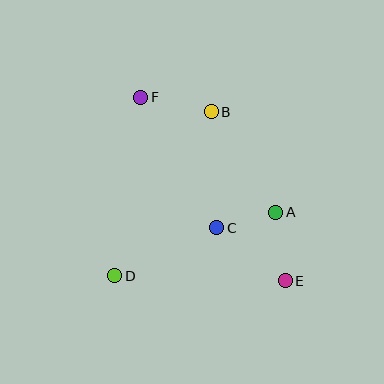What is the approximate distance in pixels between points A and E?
The distance between A and E is approximately 69 pixels.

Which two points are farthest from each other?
Points E and F are farthest from each other.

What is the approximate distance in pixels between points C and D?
The distance between C and D is approximately 113 pixels.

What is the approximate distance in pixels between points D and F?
The distance between D and F is approximately 180 pixels.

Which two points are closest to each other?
Points A and C are closest to each other.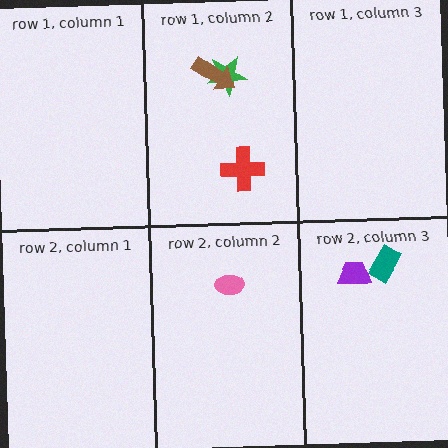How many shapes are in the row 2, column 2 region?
1.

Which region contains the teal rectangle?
The row 2, column 3 region.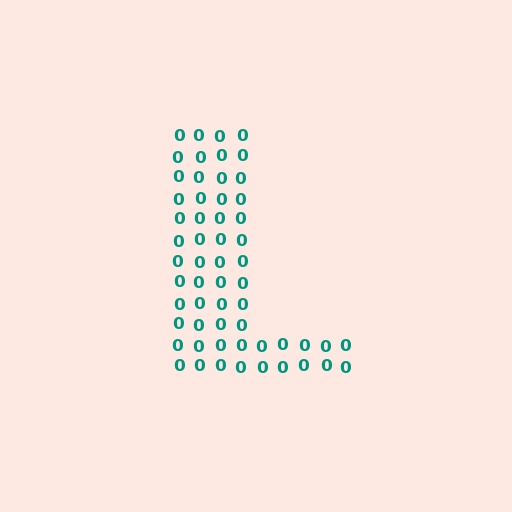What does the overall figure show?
The overall figure shows the letter L.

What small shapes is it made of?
It is made of small digit 0's.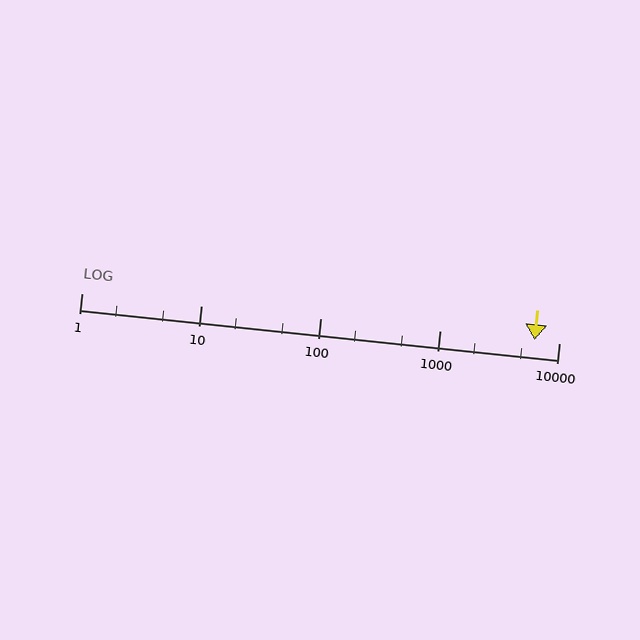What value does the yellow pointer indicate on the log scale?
The pointer indicates approximately 6300.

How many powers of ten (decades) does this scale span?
The scale spans 4 decades, from 1 to 10000.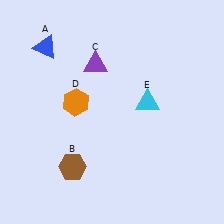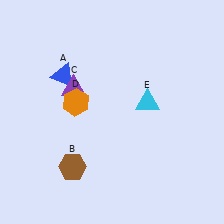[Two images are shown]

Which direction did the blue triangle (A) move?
The blue triangle (A) moved down.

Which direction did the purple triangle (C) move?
The purple triangle (C) moved down.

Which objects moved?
The objects that moved are: the blue triangle (A), the purple triangle (C).